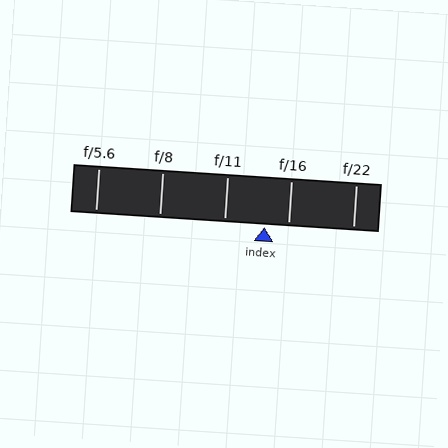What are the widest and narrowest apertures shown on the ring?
The widest aperture shown is f/5.6 and the narrowest is f/22.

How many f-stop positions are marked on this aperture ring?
There are 5 f-stop positions marked.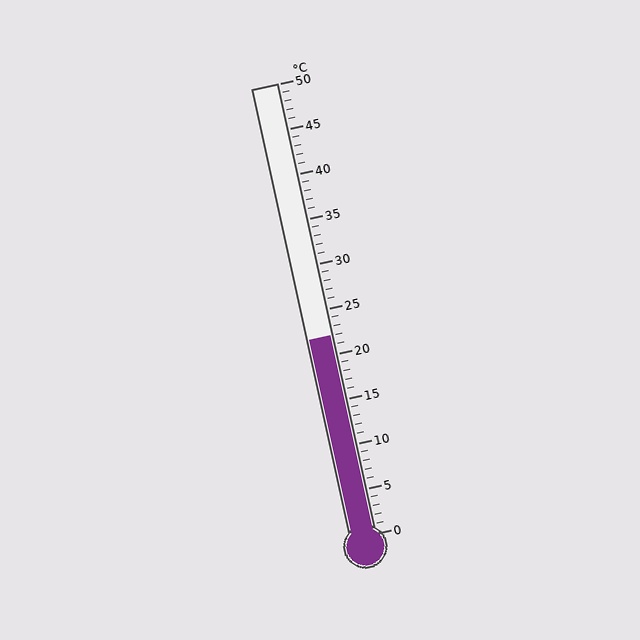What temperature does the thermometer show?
The thermometer shows approximately 22°C.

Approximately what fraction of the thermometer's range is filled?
The thermometer is filled to approximately 45% of its range.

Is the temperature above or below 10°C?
The temperature is above 10°C.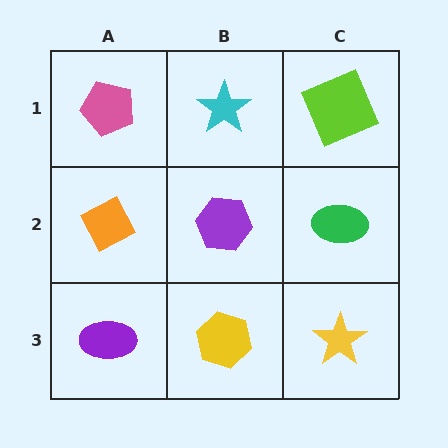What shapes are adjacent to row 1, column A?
An orange diamond (row 2, column A), a cyan star (row 1, column B).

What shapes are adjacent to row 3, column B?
A purple hexagon (row 2, column B), a purple ellipse (row 3, column A), a yellow star (row 3, column C).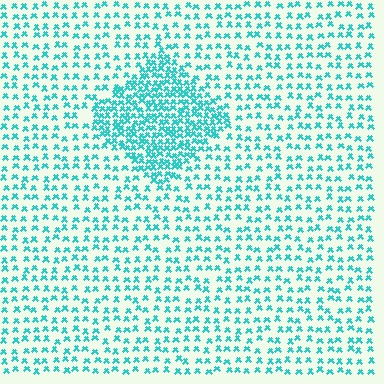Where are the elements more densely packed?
The elements are more densely packed inside the diamond boundary.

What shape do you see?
I see a diamond.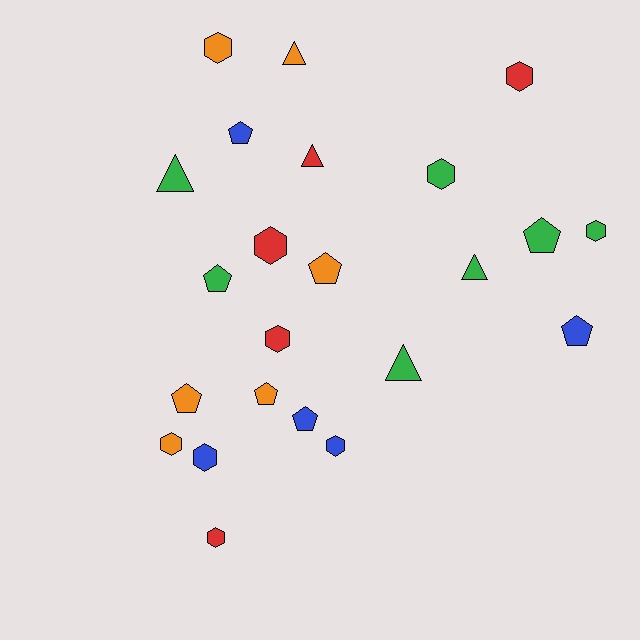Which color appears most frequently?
Green, with 7 objects.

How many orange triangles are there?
There is 1 orange triangle.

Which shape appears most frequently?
Hexagon, with 10 objects.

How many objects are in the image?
There are 23 objects.